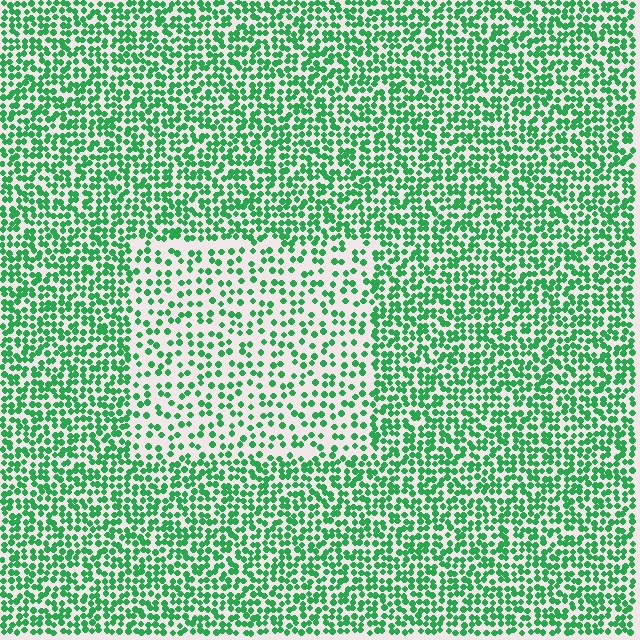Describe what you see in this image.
The image contains small green elements arranged at two different densities. A rectangle-shaped region is visible where the elements are less densely packed than the surrounding area.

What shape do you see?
I see a rectangle.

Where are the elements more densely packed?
The elements are more densely packed outside the rectangle boundary.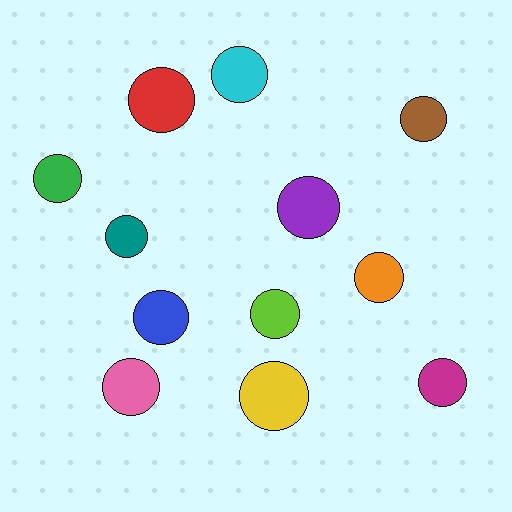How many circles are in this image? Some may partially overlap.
There are 12 circles.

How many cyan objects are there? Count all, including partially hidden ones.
There is 1 cyan object.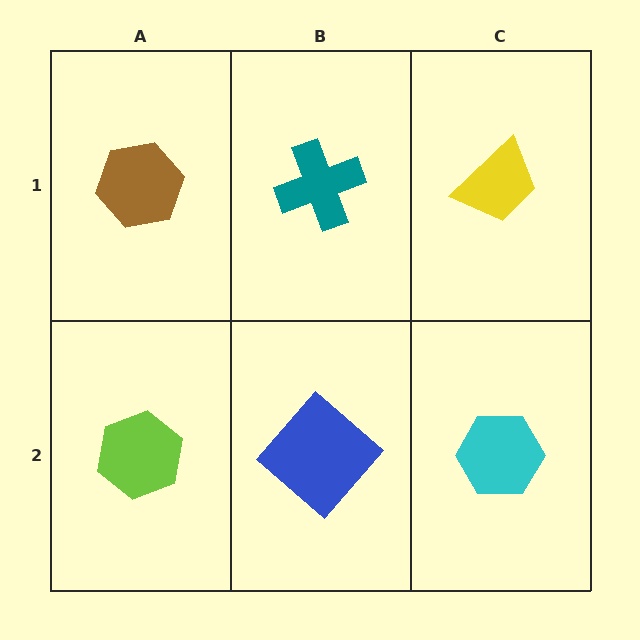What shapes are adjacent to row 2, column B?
A teal cross (row 1, column B), a lime hexagon (row 2, column A), a cyan hexagon (row 2, column C).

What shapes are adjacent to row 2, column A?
A brown hexagon (row 1, column A), a blue diamond (row 2, column B).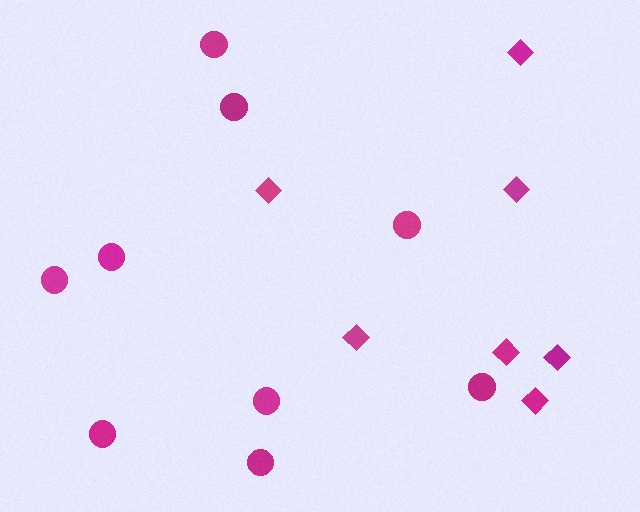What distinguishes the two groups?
There are 2 groups: one group of diamonds (7) and one group of circles (9).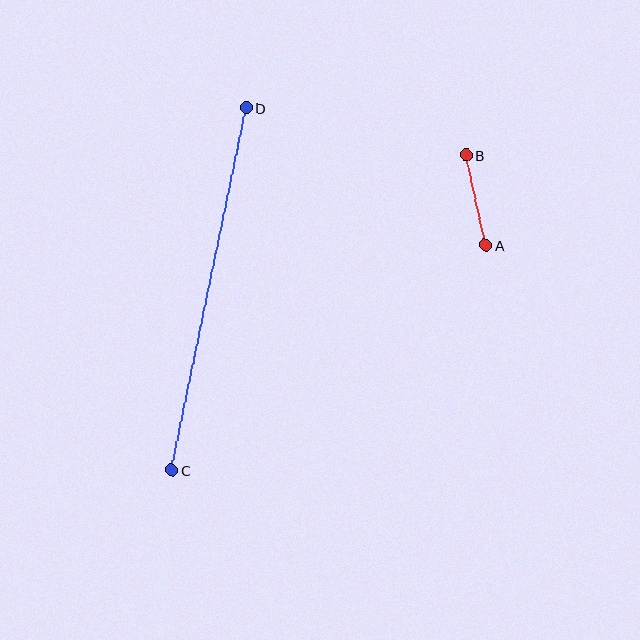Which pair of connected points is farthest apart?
Points C and D are farthest apart.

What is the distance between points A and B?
The distance is approximately 92 pixels.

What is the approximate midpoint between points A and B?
The midpoint is at approximately (476, 200) pixels.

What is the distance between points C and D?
The distance is approximately 370 pixels.